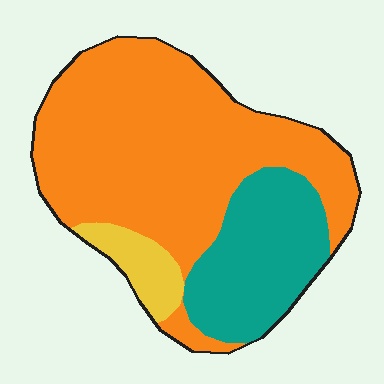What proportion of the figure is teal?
Teal covers around 25% of the figure.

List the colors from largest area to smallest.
From largest to smallest: orange, teal, yellow.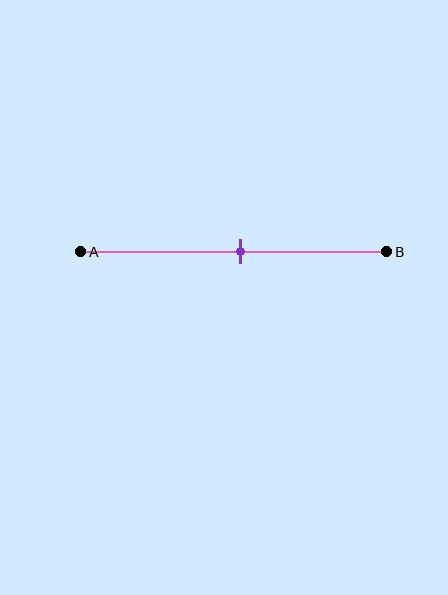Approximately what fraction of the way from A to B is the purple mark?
The purple mark is approximately 50% of the way from A to B.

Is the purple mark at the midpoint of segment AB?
Yes, the mark is approximately at the midpoint.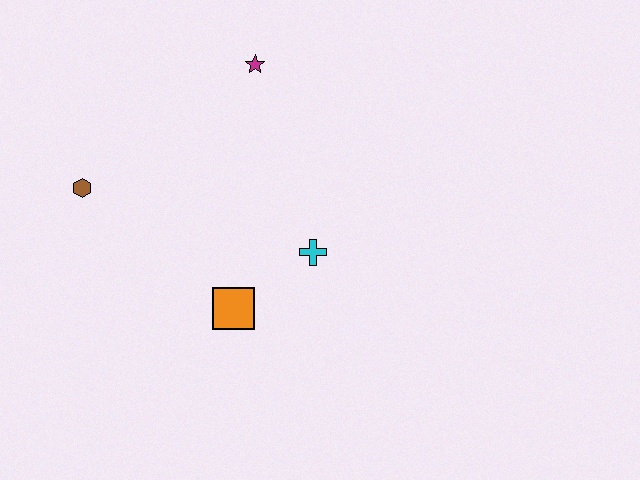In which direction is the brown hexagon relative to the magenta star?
The brown hexagon is to the left of the magenta star.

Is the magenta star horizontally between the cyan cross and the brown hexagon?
Yes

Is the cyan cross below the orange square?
No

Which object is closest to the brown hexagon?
The orange square is closest to the brown hexagon.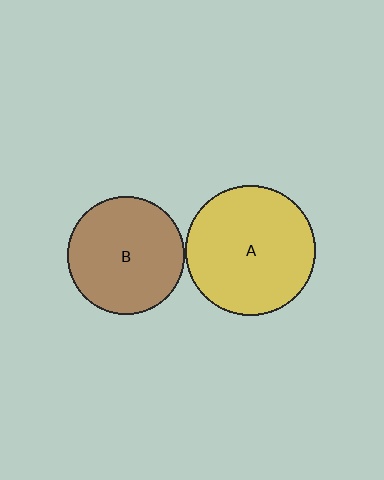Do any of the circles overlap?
No, none of the circles overlap.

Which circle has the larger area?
Circle A (yellow).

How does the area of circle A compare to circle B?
Approximately 1.2 times.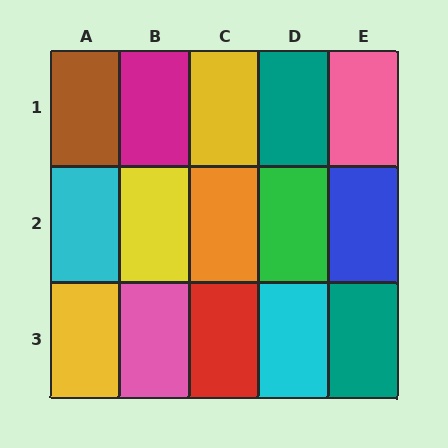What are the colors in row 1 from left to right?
Brown, magenta, yellow, teal, pink.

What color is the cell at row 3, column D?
Cyan.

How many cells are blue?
1 cell is blue.